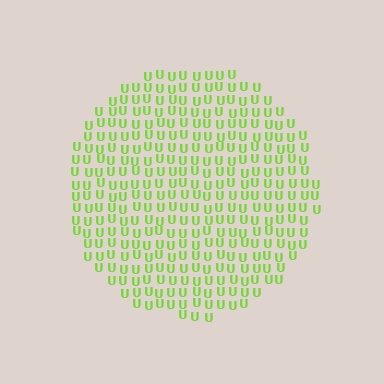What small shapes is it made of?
It is made of small letter U's.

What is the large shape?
The large shape is a circle.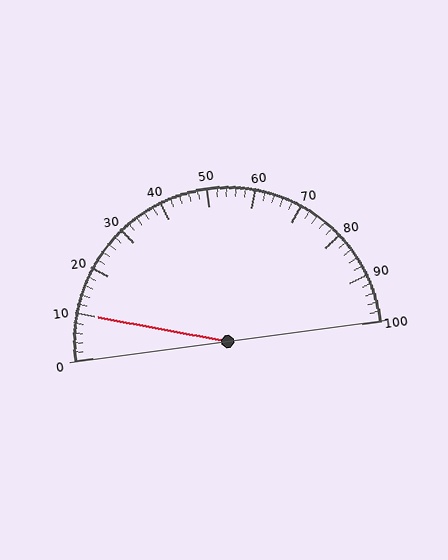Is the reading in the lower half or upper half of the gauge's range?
The reading is in the lower half of the range (0 to 100).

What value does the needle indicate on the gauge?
The needle indicates approximately 10.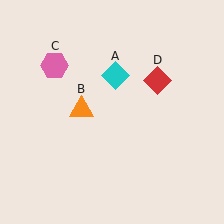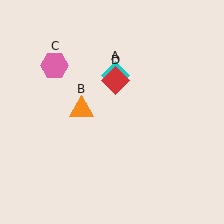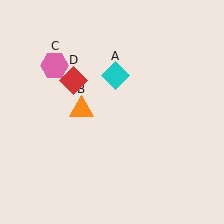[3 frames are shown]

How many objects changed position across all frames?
1 object changed position: red diamond (object D).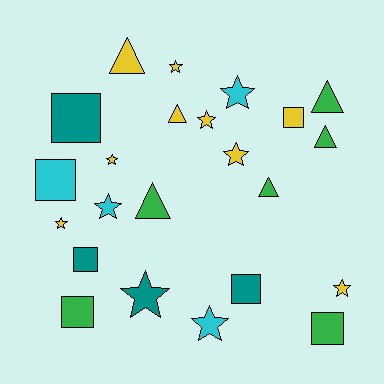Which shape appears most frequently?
Star, with 10 objects.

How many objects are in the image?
There are 23 objects.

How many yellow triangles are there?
There are 2 yellow triangles.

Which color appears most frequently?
Yellow, with 9 objects.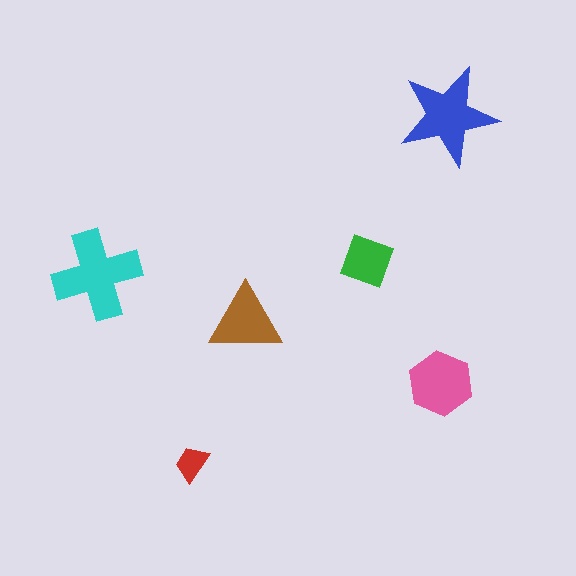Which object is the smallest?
The red trapezoid.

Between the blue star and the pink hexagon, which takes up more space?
The blue star.